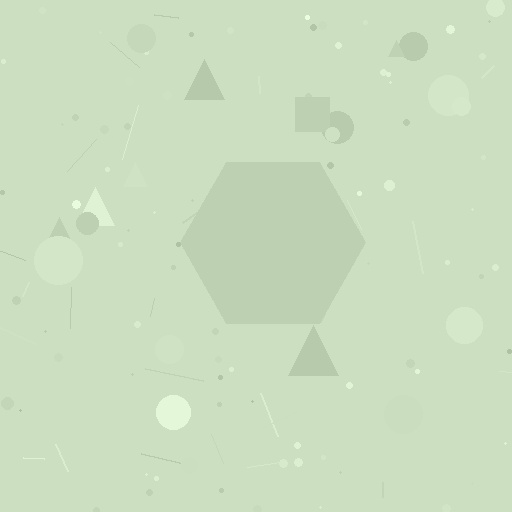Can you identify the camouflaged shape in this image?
The camouflaged shape is a hexagon.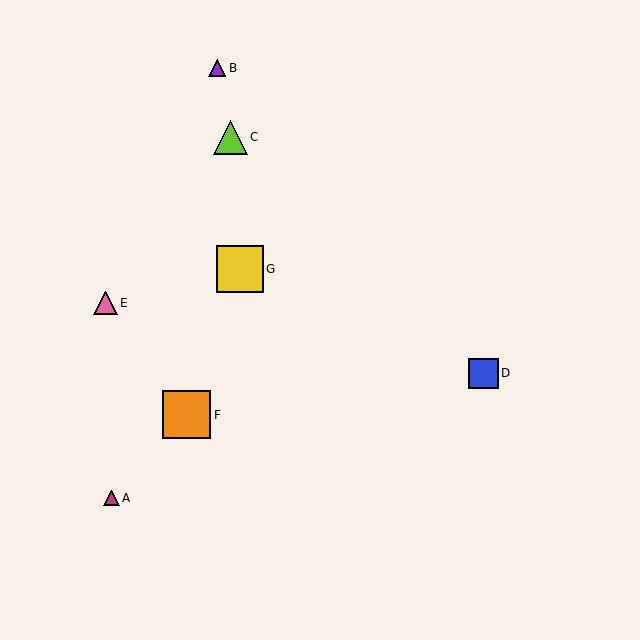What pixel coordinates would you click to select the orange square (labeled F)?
Click at (186, 415) to select the orange square F.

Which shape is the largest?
The orange square (labeled F) is the largest.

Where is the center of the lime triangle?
The center of the lime triangle is at (230, 137).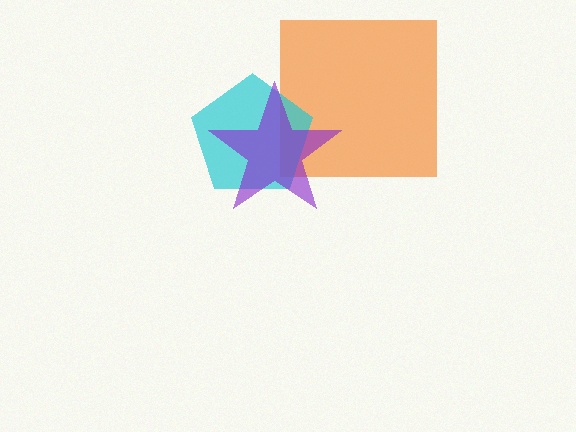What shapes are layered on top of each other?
The layered shapes are: an orange square, a cyan pentagon, a purple star.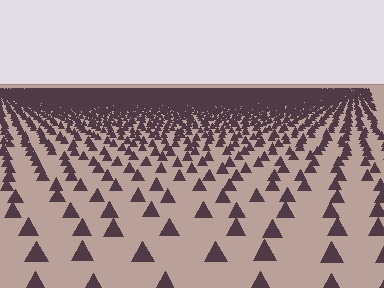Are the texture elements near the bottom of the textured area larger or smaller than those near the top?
Larger. Near the bottom, elements are closer to the viewer and appear at a bigger on-screen size.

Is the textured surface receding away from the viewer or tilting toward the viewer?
The surface is receding away from the viewer. Texture elements get smaller and denser toward the top.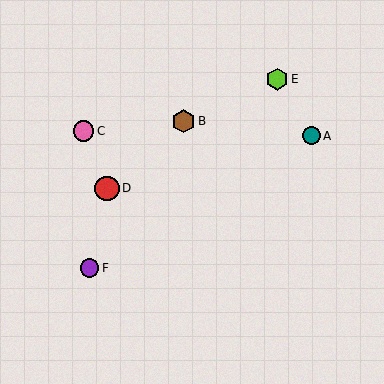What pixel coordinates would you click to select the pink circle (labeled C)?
Click at (83, 131) to select the pink circle C.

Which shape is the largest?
The red circle (labeled D) is the largest.